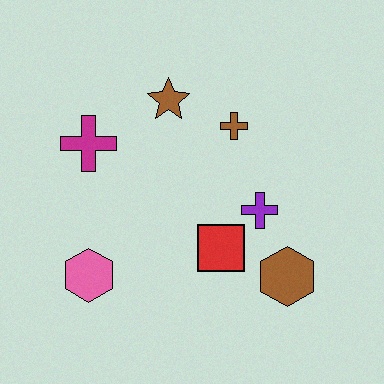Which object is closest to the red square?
The purple cross is closest to the red square.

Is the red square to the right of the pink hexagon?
Yes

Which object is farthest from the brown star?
The brown hexagon is farthest from the brown star.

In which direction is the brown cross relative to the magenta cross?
The brown cross is to the right of the magenta cross.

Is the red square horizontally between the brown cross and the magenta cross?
Yes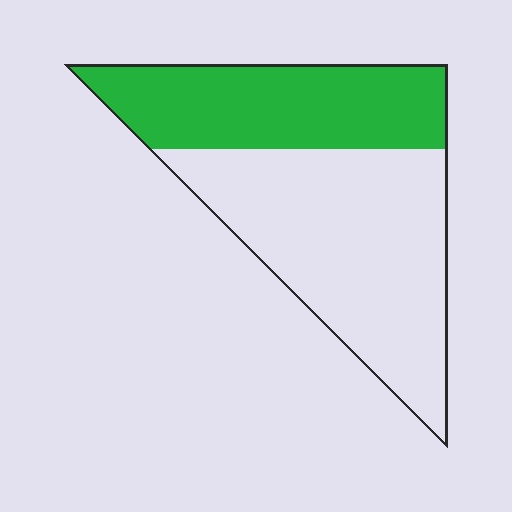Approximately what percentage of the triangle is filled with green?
Approximately 40%.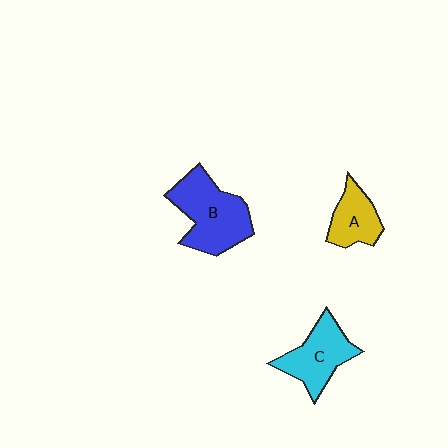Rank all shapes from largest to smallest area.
From largest to smallest: B (blue), C (cyan), A (yellow).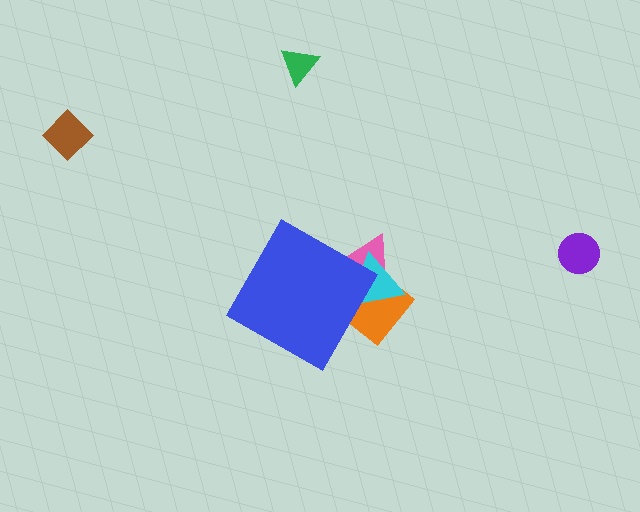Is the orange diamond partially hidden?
Yes, the orange diamond is partially hidden behind the blue diamond.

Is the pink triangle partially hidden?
Yes, the pink triangle is partially hidden behind the blue diamond.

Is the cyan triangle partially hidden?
Yes, the cyan triangle is partially hidden behind the blue diamond.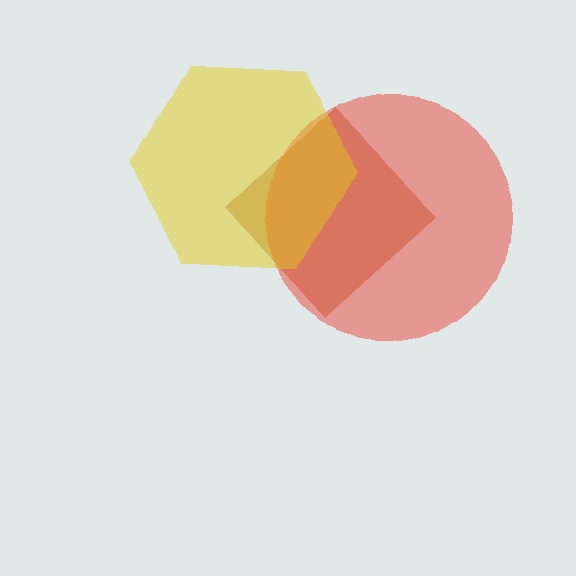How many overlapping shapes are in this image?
There are 3 overlapping shapes in the image.